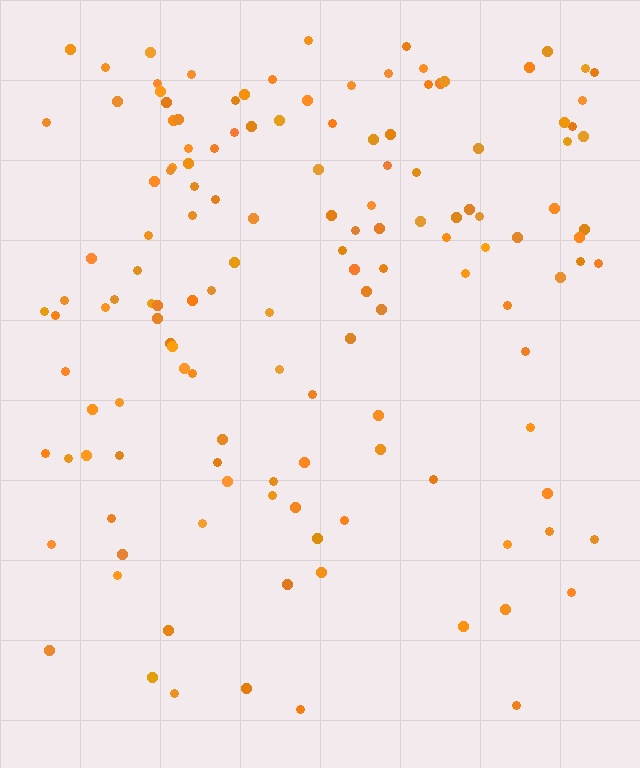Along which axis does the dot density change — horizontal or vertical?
Vertical.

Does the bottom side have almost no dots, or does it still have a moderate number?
Still a moderate number, just noticeably fewer than the top.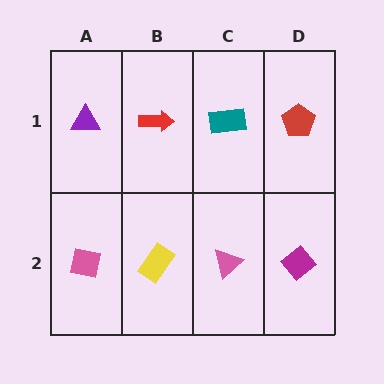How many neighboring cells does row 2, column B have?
3.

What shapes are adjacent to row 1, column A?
A pink square (row 2, column A), a red arrow (row 1, column B).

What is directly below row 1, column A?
A pink square.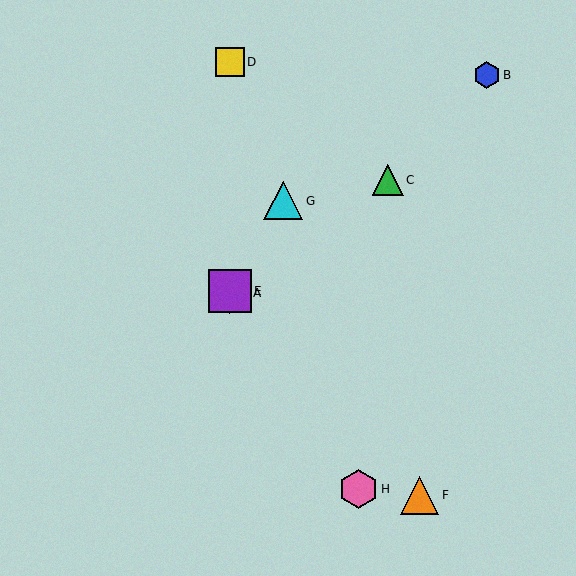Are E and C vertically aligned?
No, E is at x≈230 and C is at x≈388.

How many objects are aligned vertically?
3 objects (A, D, E) are aligned vertically.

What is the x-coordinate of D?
Object D is at x≈230.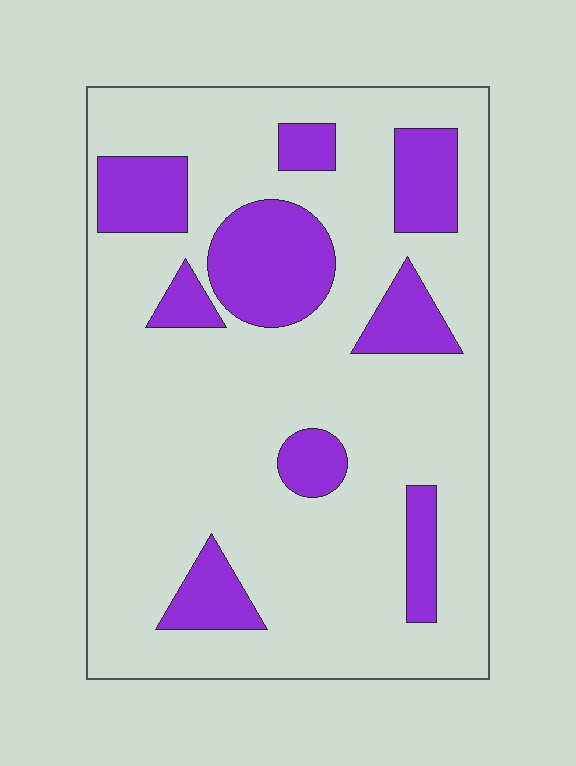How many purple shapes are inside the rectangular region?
9.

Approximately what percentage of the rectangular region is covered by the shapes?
Approximately 20%.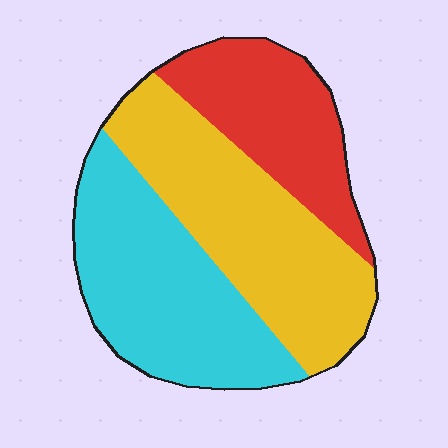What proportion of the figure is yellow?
Yellow covers about 40% of the figure.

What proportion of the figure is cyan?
Cyan covers roughly 35% of the figure.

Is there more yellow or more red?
Yellow.